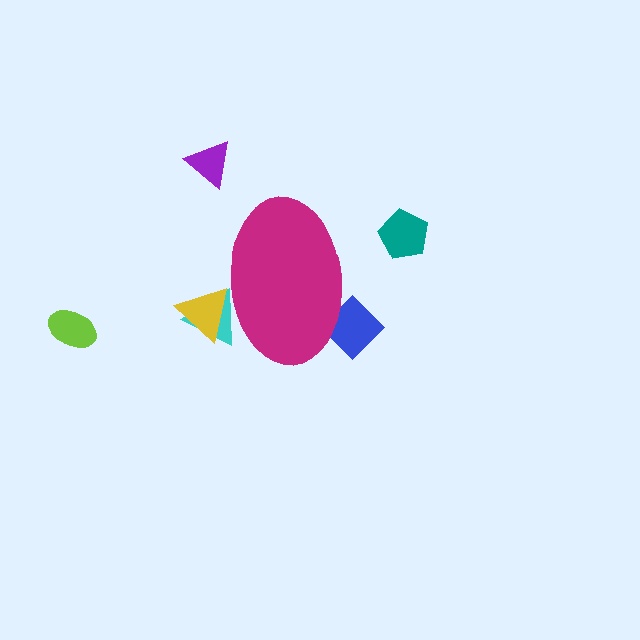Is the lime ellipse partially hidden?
No, the lime ellipse is fully visible.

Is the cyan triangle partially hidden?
Yes, the cyan triangle is partially hidden behind the magenta ellipse.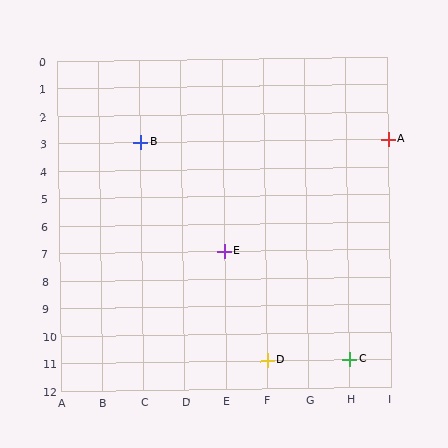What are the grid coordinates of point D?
Point D is at grid coordinates (F, 11).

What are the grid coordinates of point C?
Point C is at grid coordinates (H, 11).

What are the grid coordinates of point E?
Point E is at grid coordinates (E, 7).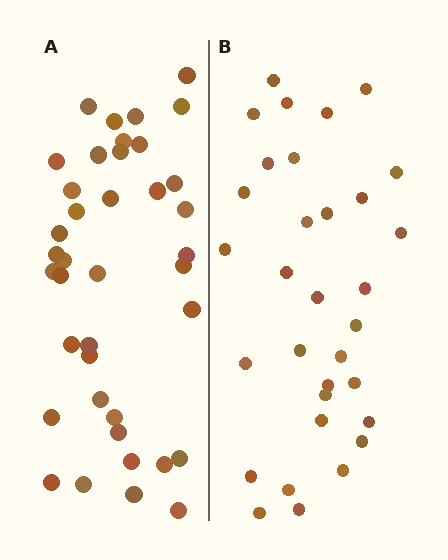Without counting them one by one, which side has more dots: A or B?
Region A (the left region) has more dots.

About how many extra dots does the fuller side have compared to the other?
Region A has roughly 8 or so more dots than region B.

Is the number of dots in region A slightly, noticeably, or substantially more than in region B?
Region A has only slightly more — the two regions are fairly close. The ratio is roughly 1.2 to 1.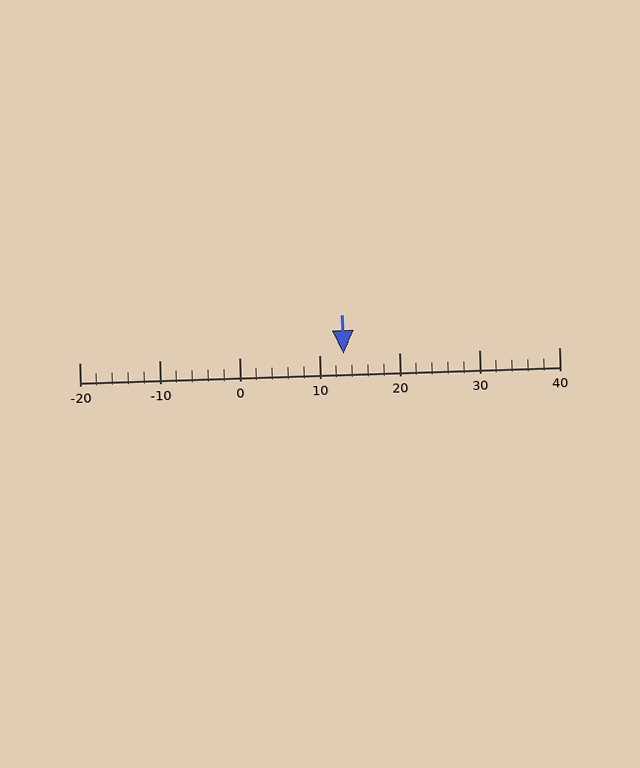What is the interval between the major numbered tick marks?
The major tick marks are spaced 10 units apart.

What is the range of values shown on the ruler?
The ruler shows values from -20 to 40.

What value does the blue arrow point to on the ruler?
The blue arrow points to approximately 13.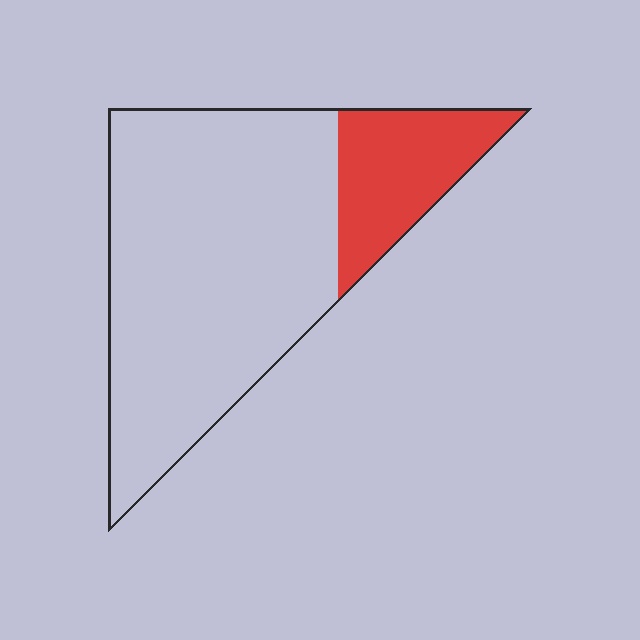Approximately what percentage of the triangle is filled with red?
Approximately 20%.